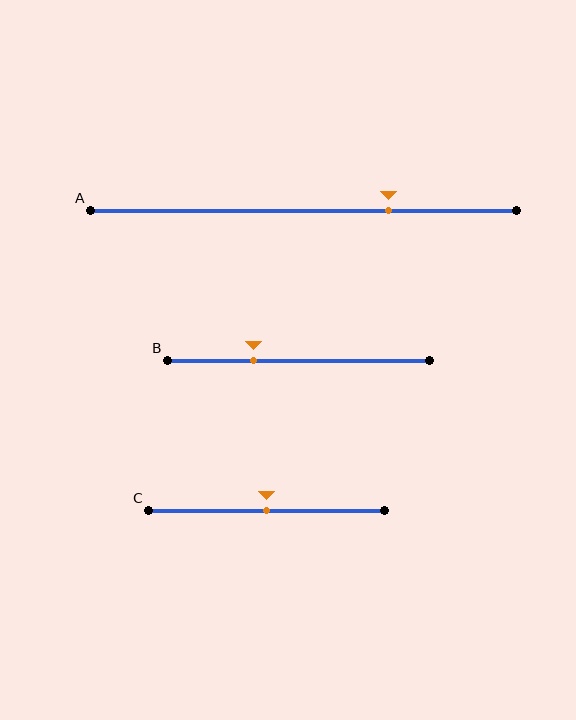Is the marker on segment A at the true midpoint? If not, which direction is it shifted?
No, the marker on segment A is shifted to the right by about 20% of the segment length.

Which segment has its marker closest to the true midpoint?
Segment C has its marker closest to the true midpoint.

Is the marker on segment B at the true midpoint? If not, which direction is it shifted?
No, the marker on segment B is shifted to the left by about 17% of the segment length.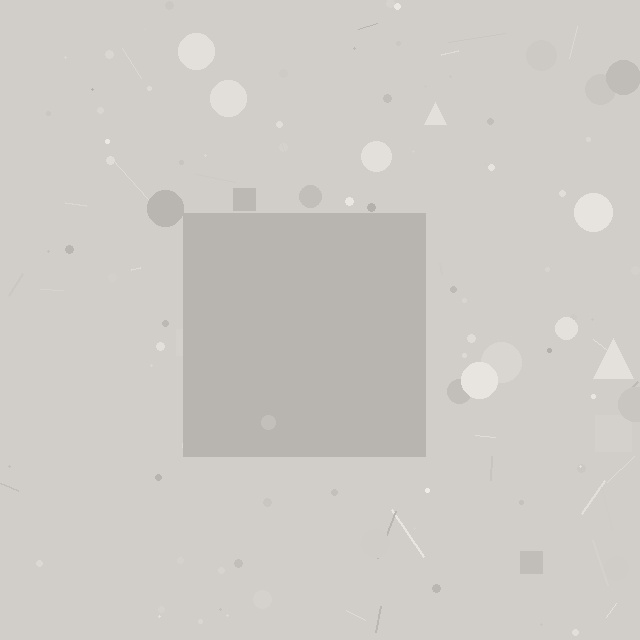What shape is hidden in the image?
A square is hidden in the image.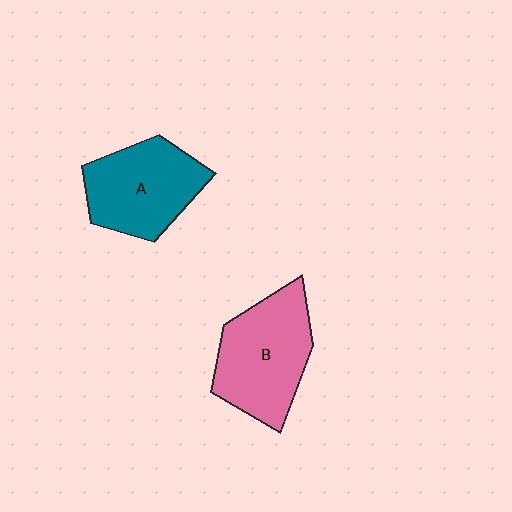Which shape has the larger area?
Shape B (pink).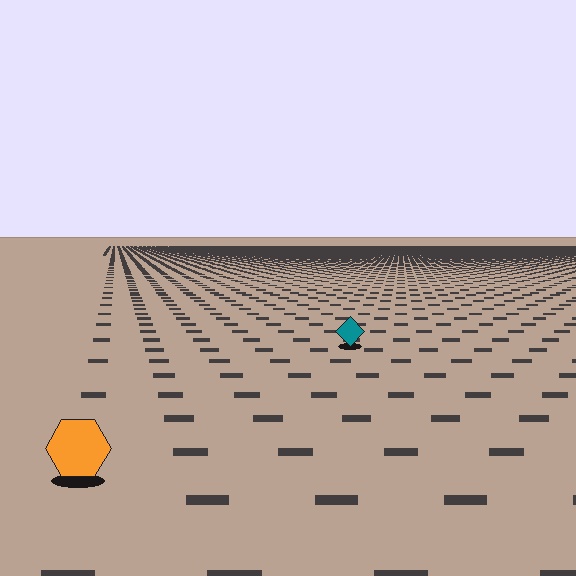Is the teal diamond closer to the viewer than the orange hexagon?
No. The orange hexagon is closer — you can tell from the texture gradient: the ground texture is coarser near it.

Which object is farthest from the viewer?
The teal diamond is farthest from the viewer. It appears smaller and the ground texture around it is denser.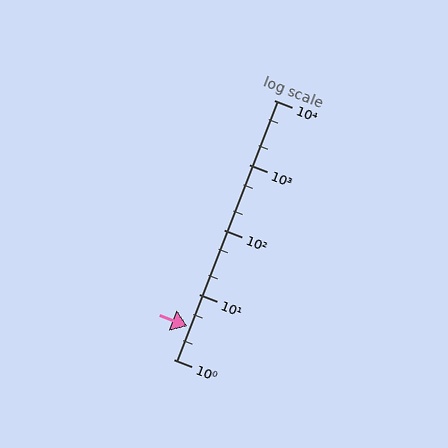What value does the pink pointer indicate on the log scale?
The pointer indicates approximately 3.2.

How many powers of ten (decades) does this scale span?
The scale spans 4 decades, from 1 to 10000.